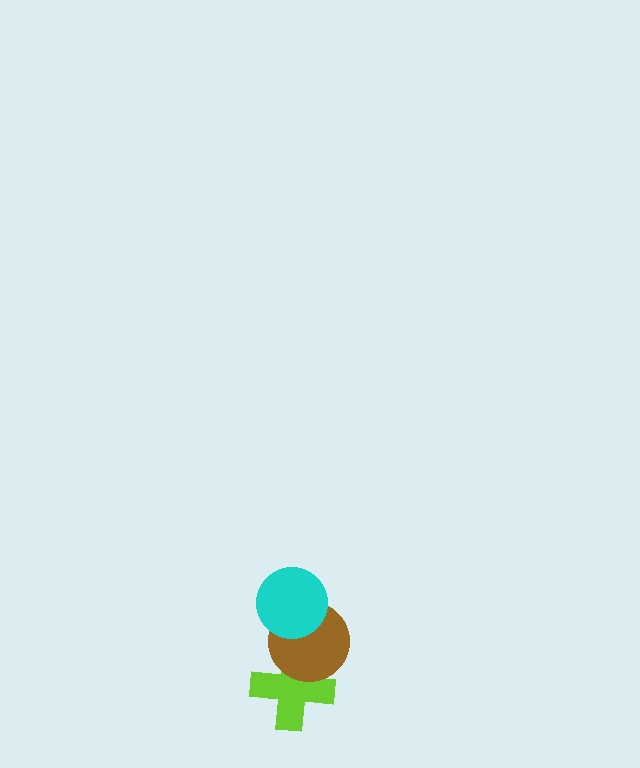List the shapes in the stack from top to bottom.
From top to bottom: the cyan circle, the brown circle, the lime cross.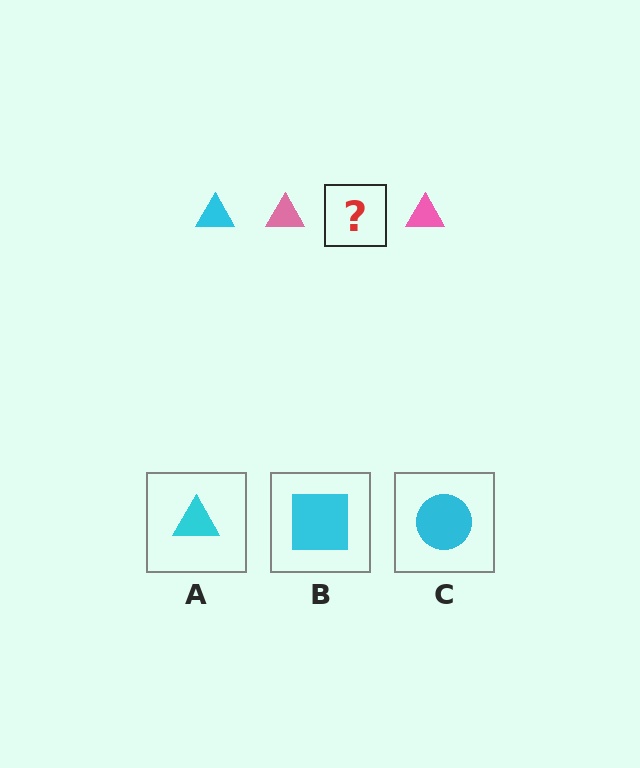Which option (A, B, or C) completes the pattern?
A.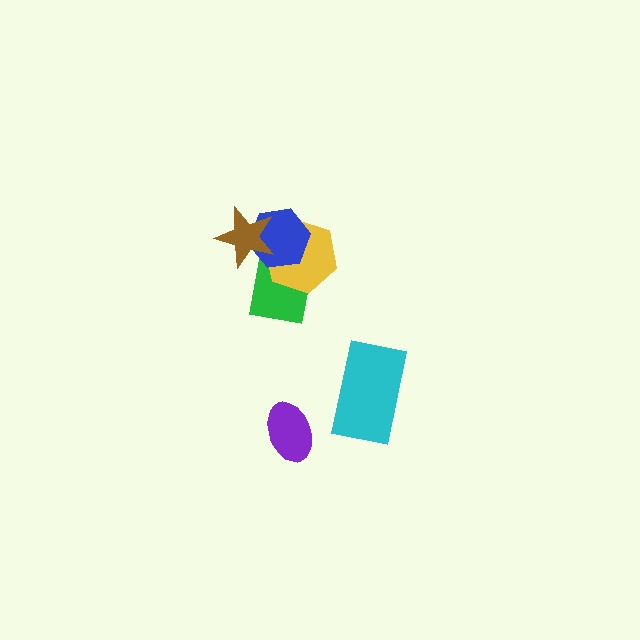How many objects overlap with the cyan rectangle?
0 objects overlap with the cyan rectangle.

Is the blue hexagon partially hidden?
Yes, it is partially covered by another shape.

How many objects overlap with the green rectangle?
3 objects overlap with the green rectangle.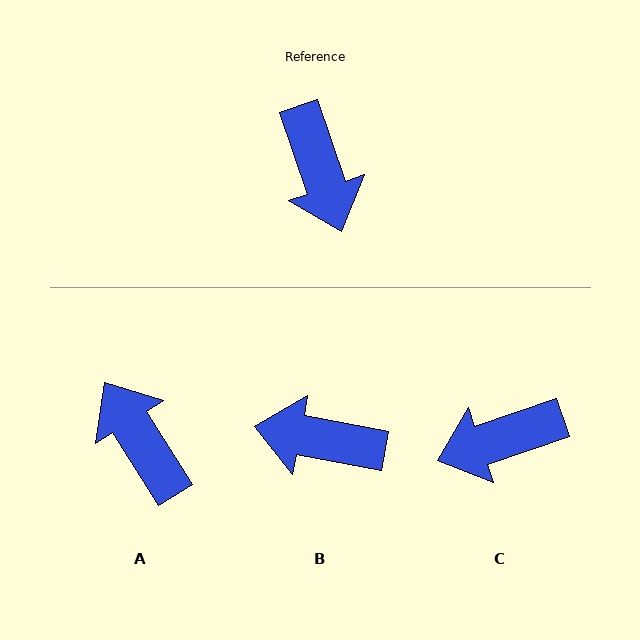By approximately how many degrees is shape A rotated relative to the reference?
Approximately 167 degrees clockwise.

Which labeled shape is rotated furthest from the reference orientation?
A, about 167 degrees away.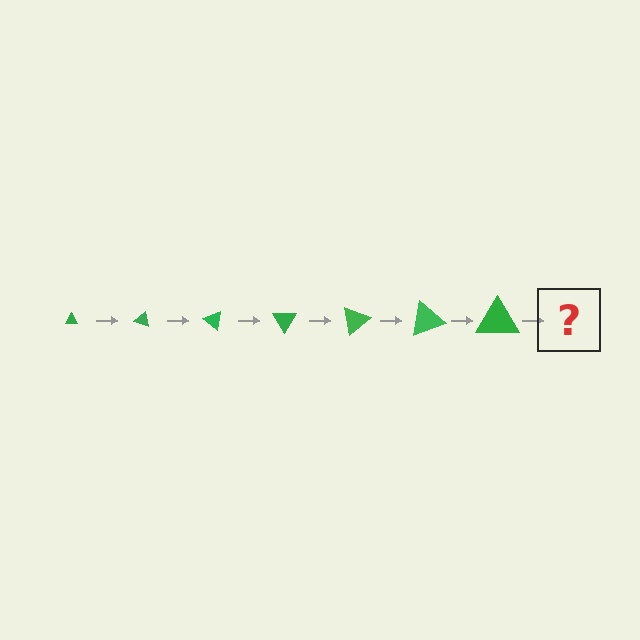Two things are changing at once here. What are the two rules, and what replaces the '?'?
The two rules are that the triangle grows larger each step and it rotates 20 degrees each step. The '?' should be a triangle, larger than the previous one and rotated 140 degrees from the start.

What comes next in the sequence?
The next element should be a triangle, larger than the previous one and rotated 140 degrees from the start.